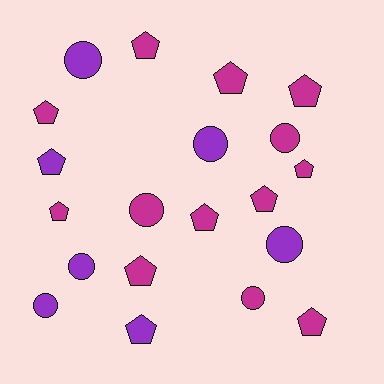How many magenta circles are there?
There are 3 magenta circles.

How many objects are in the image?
There are 20 objects.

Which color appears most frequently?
Magenta, with 13 objects.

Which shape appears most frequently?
Pentagon, with 12 objects.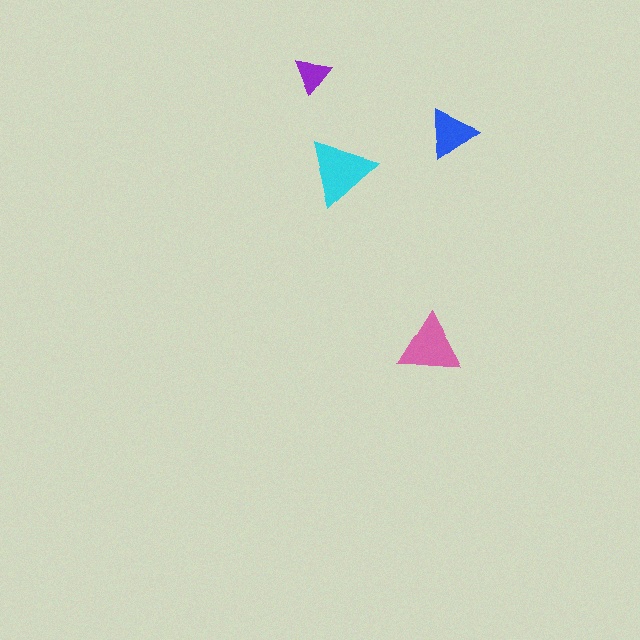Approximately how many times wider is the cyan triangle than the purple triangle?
About 2 times wider.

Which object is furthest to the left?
The purple triangle is leftmost.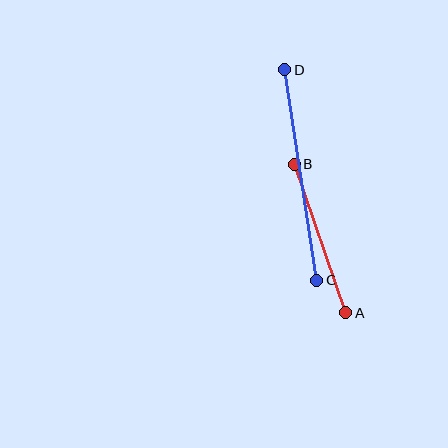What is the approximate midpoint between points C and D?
The midpoint is at approximately (301, 175) pixels.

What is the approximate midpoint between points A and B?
The midpoint is at approximately (320, 238) pixels.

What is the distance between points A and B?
The distance is approximately 157 pixels.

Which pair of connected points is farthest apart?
Points C and D are farthest apart.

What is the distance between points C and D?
The distance is approximately 213 pixels.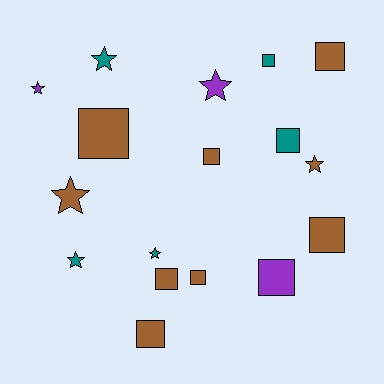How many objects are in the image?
There are 17 objects.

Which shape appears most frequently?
Square, with 10 objects.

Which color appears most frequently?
Brown, with 9 objects.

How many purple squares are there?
There is 1 purple square.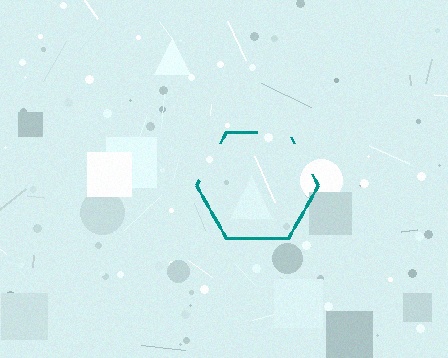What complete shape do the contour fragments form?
The contour fragments form a hexagon.